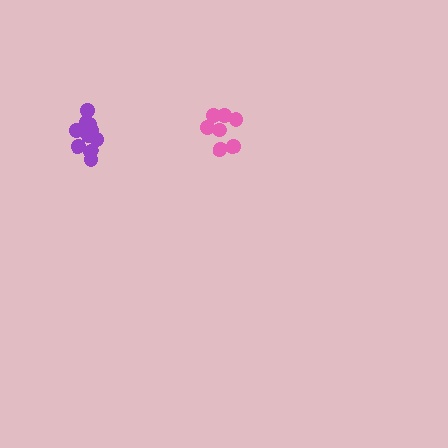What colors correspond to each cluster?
The clusters are colored: purple, pink.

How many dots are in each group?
Group 1: 10 dots, Group 2: 7 dots (17 total).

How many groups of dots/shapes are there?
There are 2 groups.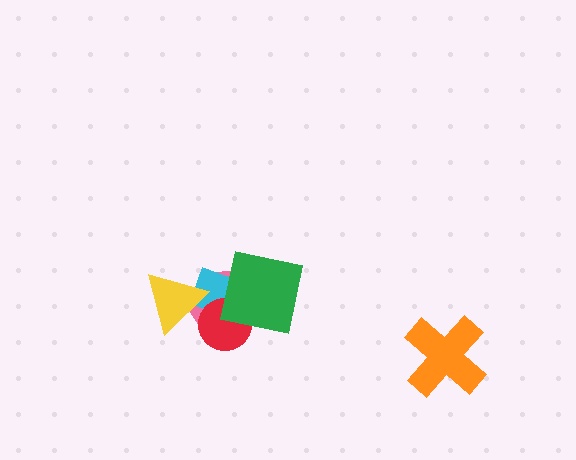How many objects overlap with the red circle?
4 objects overlap with the red circle.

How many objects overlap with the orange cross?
0 objects overlap with the orange cross.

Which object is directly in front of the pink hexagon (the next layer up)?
The cyan diamond is directly in front of the pink hexagon.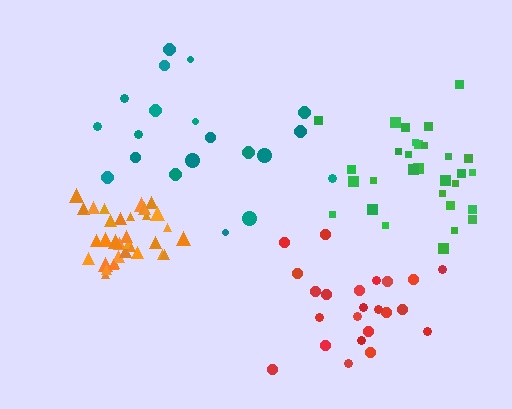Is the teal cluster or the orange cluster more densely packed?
Orange.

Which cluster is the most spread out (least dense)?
Teal.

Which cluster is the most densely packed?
Orange.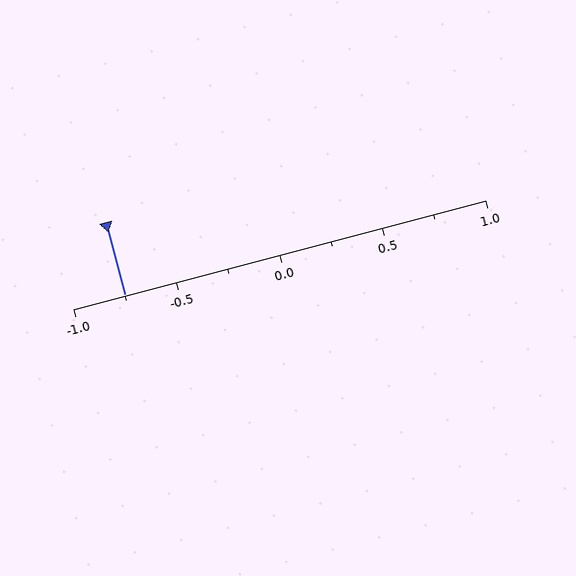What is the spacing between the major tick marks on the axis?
The major ticks are spaced 0.5 apart.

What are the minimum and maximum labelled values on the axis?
The axis runs from -1.0 to 1.0.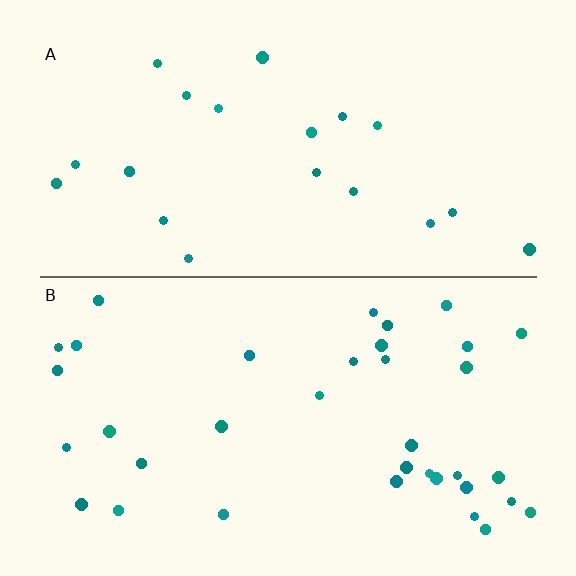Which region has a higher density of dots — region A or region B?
B (the bottom).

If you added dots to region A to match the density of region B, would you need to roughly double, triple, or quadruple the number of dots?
Approximately double.